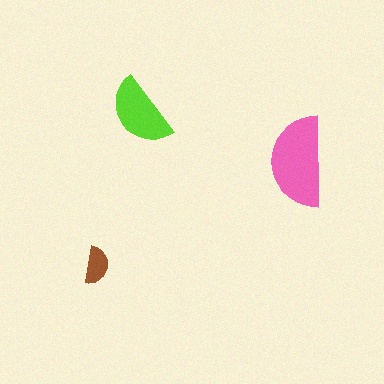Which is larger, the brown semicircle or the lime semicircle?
The lime one.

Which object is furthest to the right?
The pink semicircle is rightmost.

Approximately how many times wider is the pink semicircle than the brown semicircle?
About 2.5 times wider.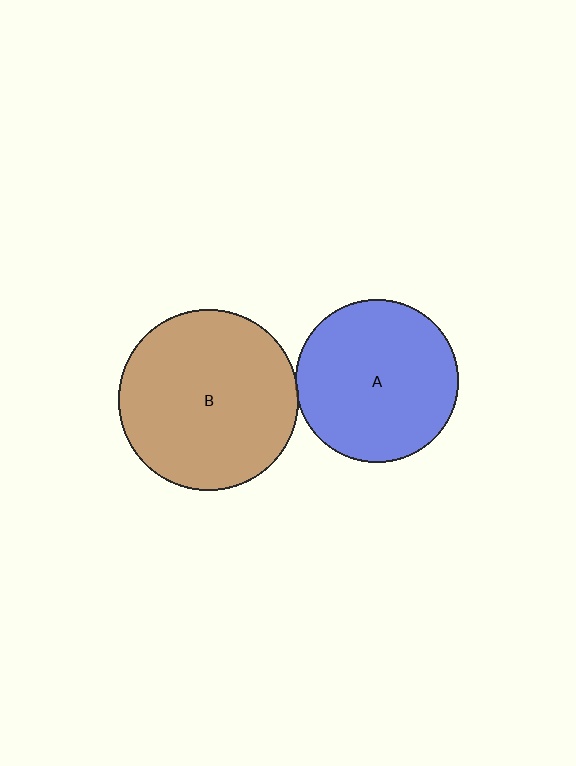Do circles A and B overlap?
Yes.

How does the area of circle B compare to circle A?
Approximately 1.2 times.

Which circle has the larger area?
Circle B (brown).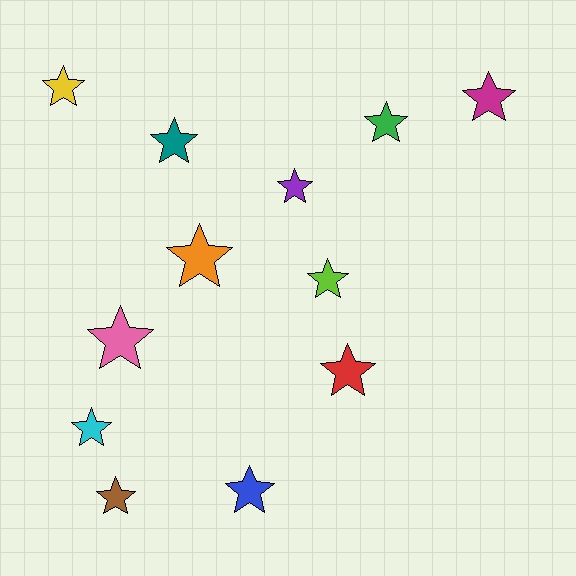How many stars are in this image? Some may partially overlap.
There are 12 stars.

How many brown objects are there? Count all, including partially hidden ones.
There is 1 brown object.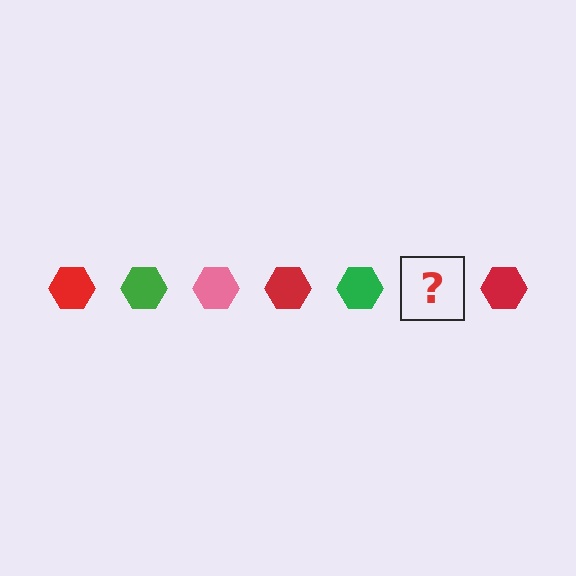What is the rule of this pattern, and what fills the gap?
The rule is that the pattern cycles through red, green, pink hexagons. The gap should be filled with a pink hexagon.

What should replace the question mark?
The question mark should be replaced with a pink hexagon.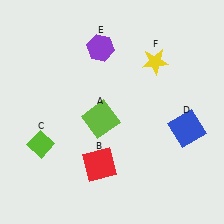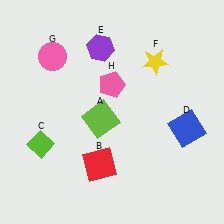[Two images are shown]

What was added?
A pink circle (G), a pink pentagon (H) were added in Image 2.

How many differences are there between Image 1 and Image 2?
There are 2 differences between the two images.